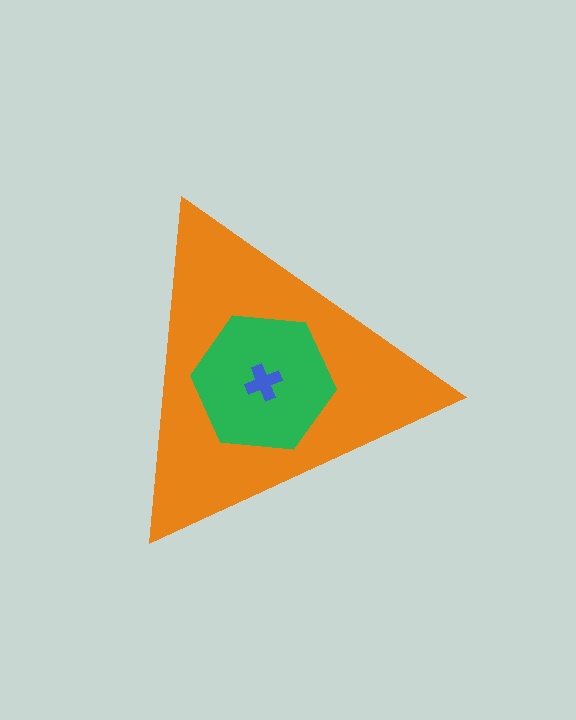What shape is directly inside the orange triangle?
The green hexagon.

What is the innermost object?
The blue cross.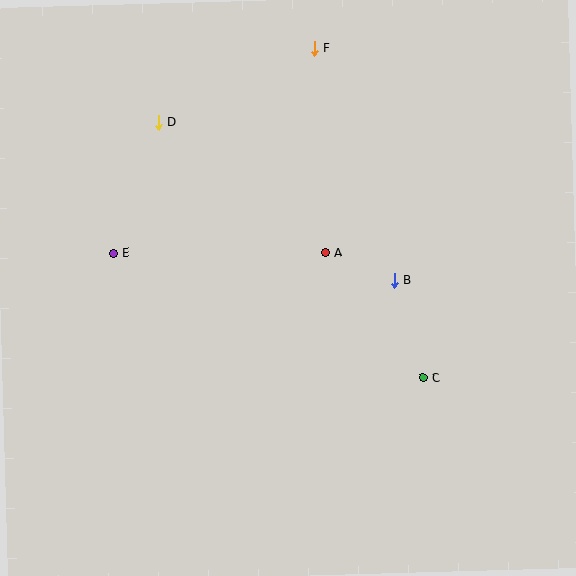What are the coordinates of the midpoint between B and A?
The midpoint between B and A is at (360, 267).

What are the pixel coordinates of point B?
Point B is at (394, 280).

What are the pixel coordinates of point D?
Point D is at (158, 122).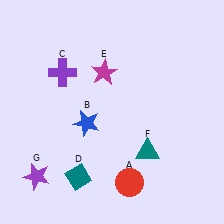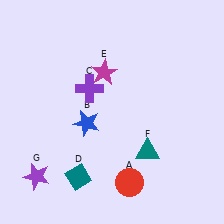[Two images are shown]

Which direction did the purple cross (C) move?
The purple cross (C) moved right.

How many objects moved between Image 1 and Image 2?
1 object moved between the two images.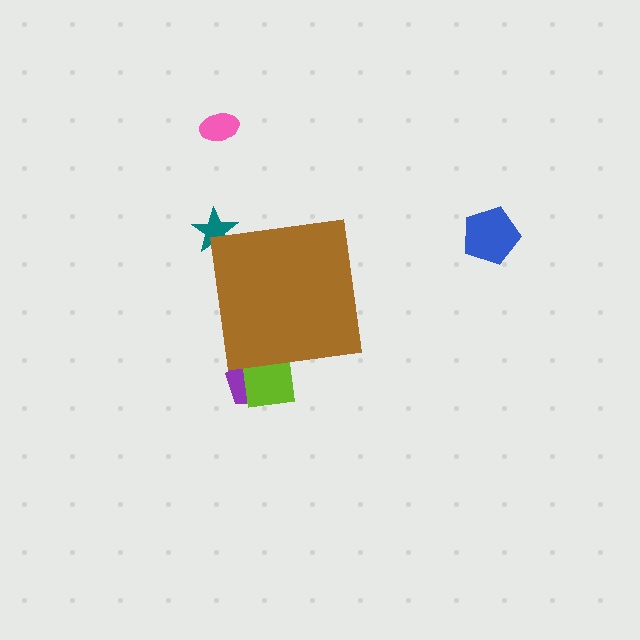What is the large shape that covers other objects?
A brown square.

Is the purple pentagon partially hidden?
Yes, the purple pentagon is partially hidden behind the brown square.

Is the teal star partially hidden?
Yes, the teal star is partially hidden behind the brown square.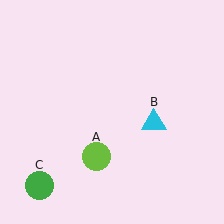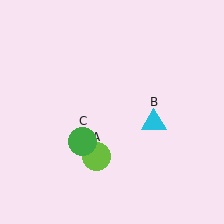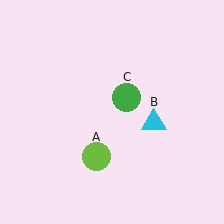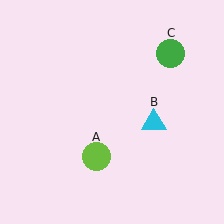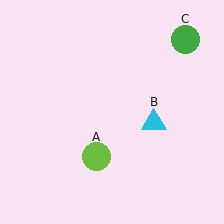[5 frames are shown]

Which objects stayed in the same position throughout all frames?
Lime circle (object A) and cyan triangle (object B) remained stationary.